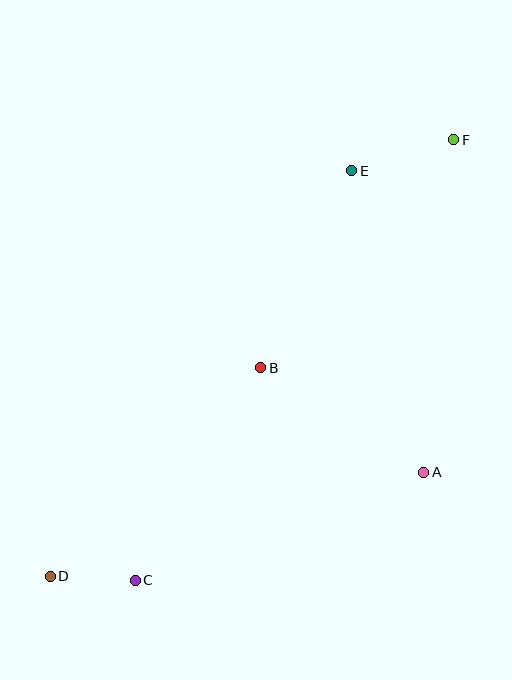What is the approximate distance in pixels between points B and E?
The distance between B and E is approximately 217 pixels.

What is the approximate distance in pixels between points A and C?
The distance between A and C is approximately 308 pixels.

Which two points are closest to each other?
Points C and D are closest to each other.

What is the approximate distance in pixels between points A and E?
The distance between A and E is approximately 310 pixels.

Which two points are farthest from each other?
Points D and F are farthest from each other.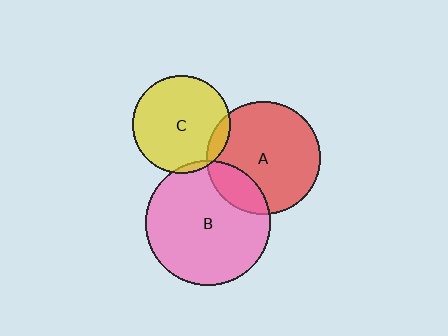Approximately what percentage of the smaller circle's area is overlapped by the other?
Approximately 10%.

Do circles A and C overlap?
Yes.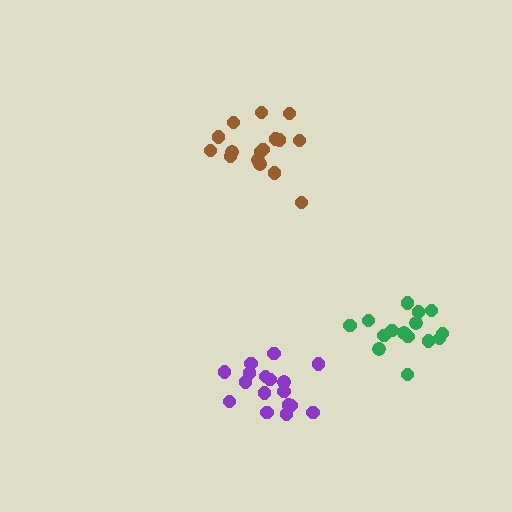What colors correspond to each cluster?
The clusters are colored: brown, green, purple.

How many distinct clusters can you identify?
There are 3 distinct clusters.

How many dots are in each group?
Group 1: 16 dots, Group 2: 15 dots, Group 3: 17 dots (48 total).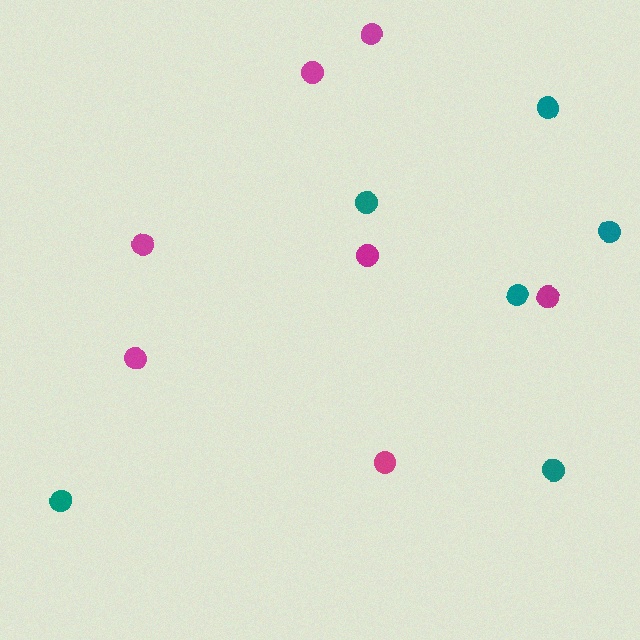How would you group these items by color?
There are 2 groups: one group of magenta circles (7) and one group of teal circles (6).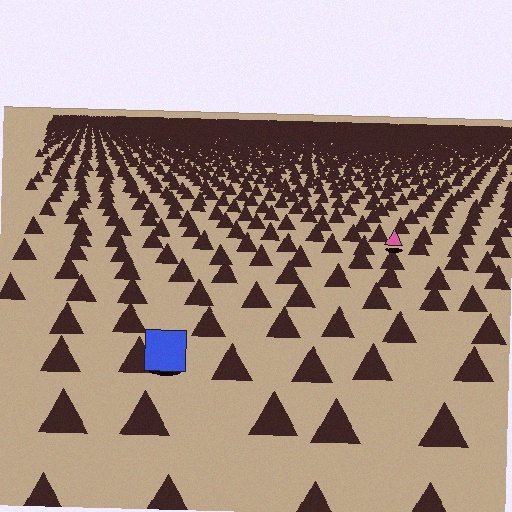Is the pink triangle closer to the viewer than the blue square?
No. The blue square is closer — you can tell from the texture gradient: the ground texture is coarser near it.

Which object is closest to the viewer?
The blue square is closest. The texture marks near it are larger and more spread out.